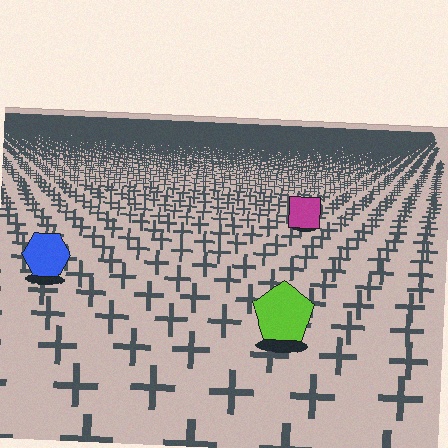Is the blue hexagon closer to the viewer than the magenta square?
Yes. The blue hexagon is closer — you can tell from the texture gradient: the ground texture is coarser near it.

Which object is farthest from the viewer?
The magenta square is farthest from the viewer. It appears smaller and the ground texture around it is denser.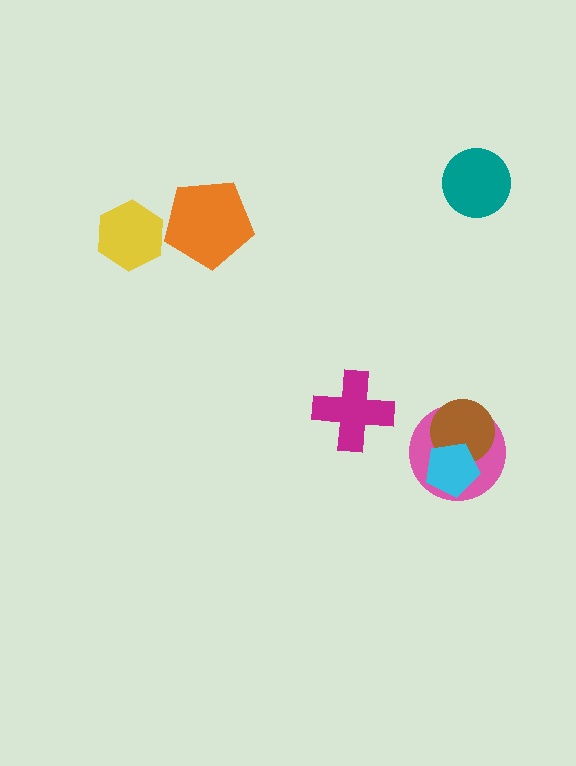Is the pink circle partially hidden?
Yes, it is partially covered by another shape.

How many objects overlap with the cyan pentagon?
2 objects overlap with the cyan pentagon.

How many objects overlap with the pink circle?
2 objects overlap with the pink circle.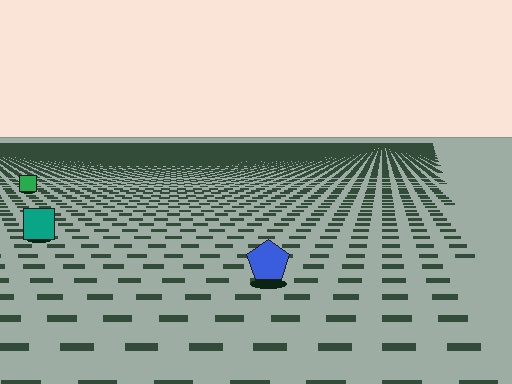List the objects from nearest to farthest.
From nearest to farthest: the blue pentagon, the teal square, the green square.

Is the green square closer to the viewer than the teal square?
No. The teal square is closer — you can tell from the texture gradient: the ground texture is coarser near it.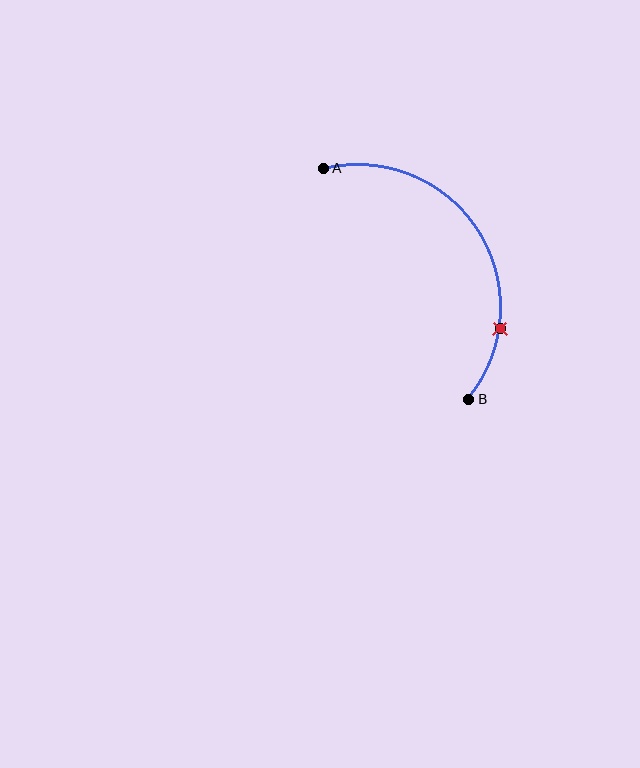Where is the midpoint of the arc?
The arc midpoint is the point on the curve farthest from the straight line joining A and B. It sits to the right of that line.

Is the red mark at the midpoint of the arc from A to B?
No. The red mark lies on the arc but is closer to endpoint B. The arc midpoint would be at the point on the curve equidistant along the arc from both A and B.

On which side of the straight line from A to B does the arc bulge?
The arc bulges to the right of the straight line connecting A and B.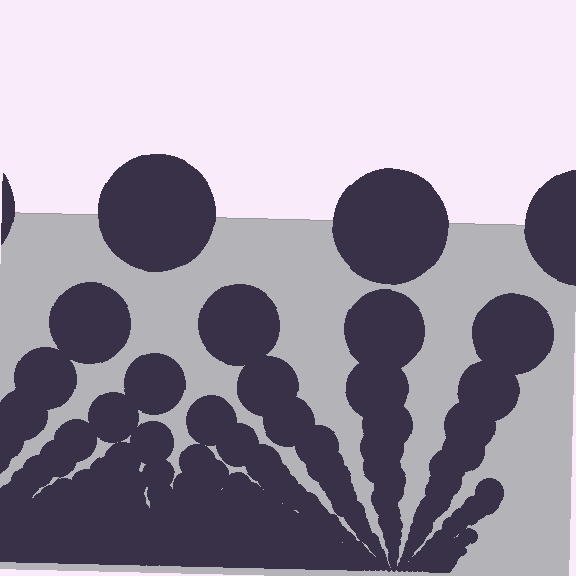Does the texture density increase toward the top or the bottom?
Density increases toward the bottom.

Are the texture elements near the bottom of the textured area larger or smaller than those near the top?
Smaller. The gradient is inverted — elements near the bottom are smaller and denser.